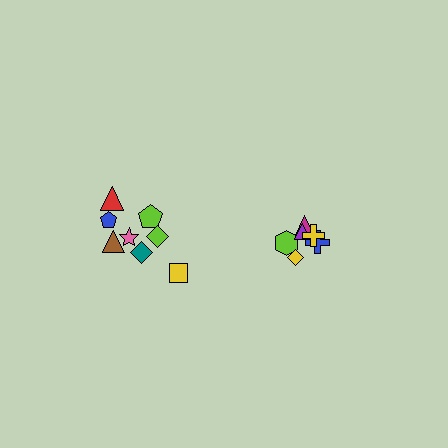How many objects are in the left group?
There are 8 objects.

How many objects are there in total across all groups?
There are 14 objects.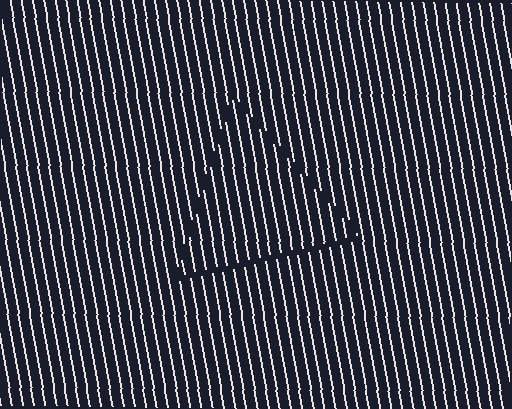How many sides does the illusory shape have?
3 sides — the line-ends trace a triangle.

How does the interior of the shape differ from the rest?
The interior of the shape contains the same grating, shifted by half a period — the contour is defined by the phase discontinuity where line-ends from the inner and outer gratings abut.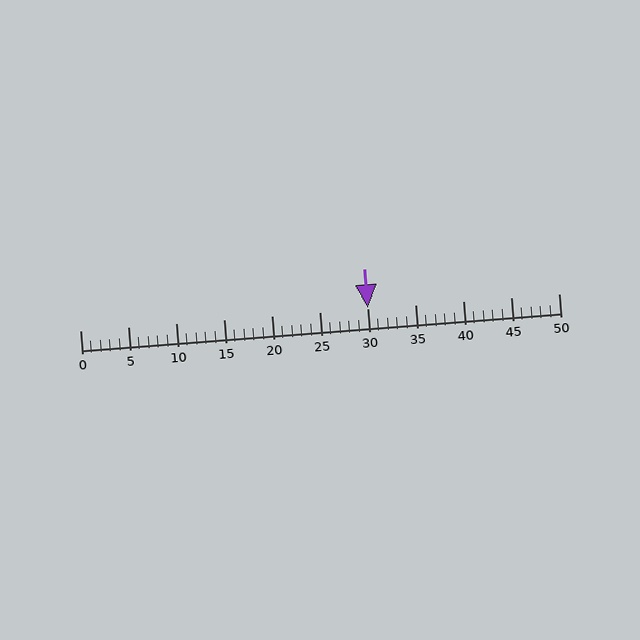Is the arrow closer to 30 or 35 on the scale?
The arrow is closer to 30.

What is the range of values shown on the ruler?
The ruler shows values from 0 to 50.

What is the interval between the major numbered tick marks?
The major tick marks are spaced 5 units apart.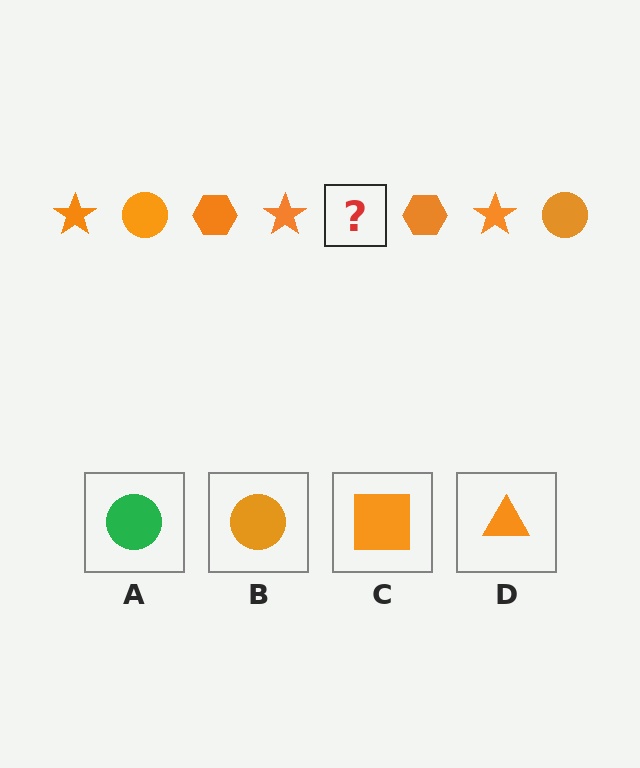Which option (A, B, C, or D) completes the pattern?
B.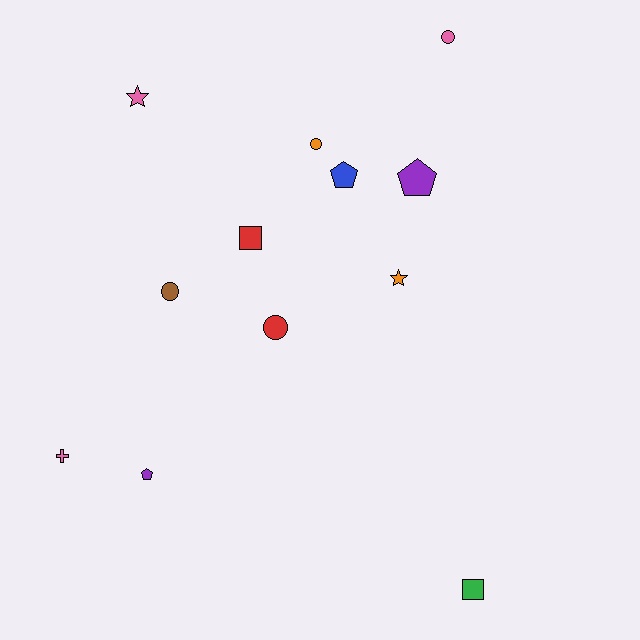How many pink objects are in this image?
There are 3 pink objects.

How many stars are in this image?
There are 2 stars.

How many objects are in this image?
There are 12 objects.